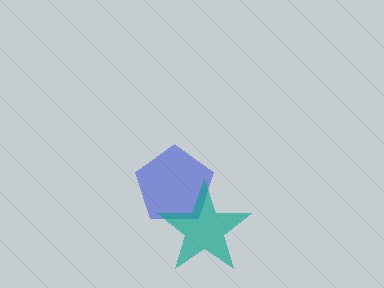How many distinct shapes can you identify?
There are 2 distinct shapes: a blue pentagon, a teal star.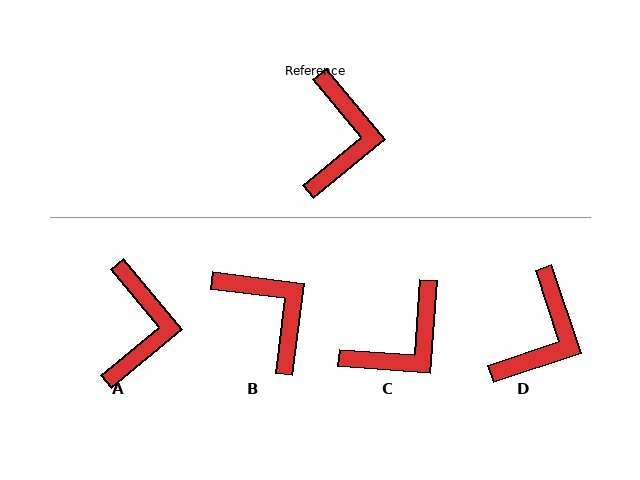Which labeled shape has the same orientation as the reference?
A.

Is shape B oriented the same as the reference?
No, it is off by about 43 degrees.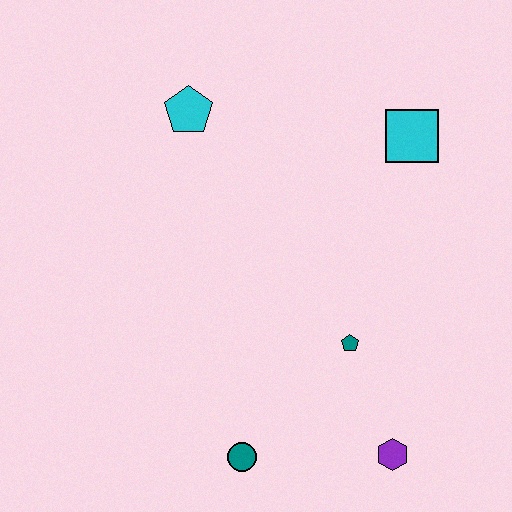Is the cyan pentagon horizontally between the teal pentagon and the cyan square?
No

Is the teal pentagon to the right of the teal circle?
Yes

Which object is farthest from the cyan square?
The teal circle is farthest from the cyan square.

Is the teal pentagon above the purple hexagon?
Yes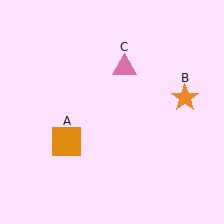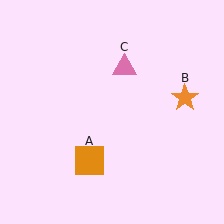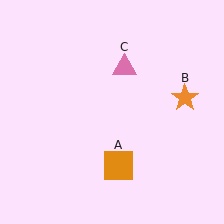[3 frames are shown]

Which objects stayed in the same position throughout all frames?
Orange star (object B) and pink triangle (object C) remained stationary.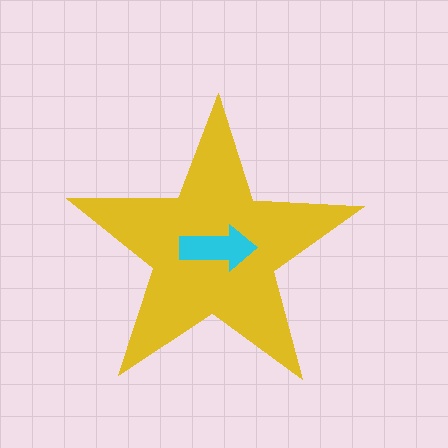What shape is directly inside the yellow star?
The cyan arrow.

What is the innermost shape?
The cyan arrow.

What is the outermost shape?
The yellow star.